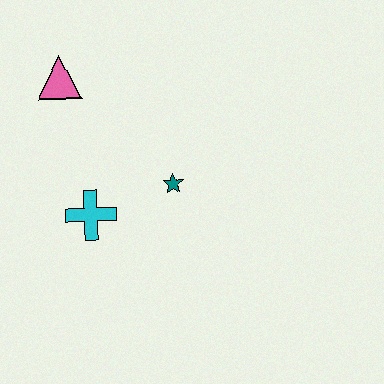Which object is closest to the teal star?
The cyan cross is closest to the teal star.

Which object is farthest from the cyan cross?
The pink triangle is farthest from the cyan cross.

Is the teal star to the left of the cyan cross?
No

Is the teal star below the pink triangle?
Yes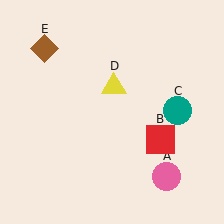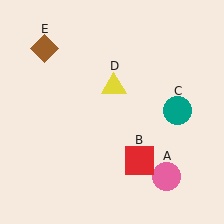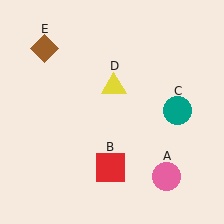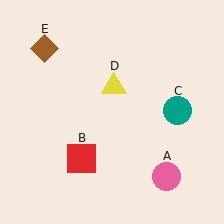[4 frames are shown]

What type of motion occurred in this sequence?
The red square (object B) rotated clockwise around the center of the scene.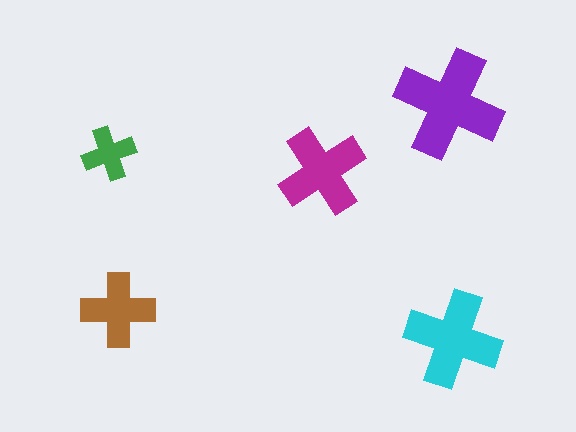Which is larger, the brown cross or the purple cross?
The purple one.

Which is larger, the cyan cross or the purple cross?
The purple one.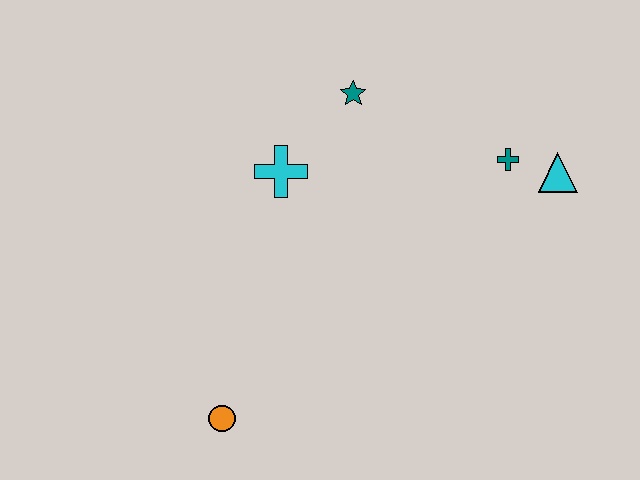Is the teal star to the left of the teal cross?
Yes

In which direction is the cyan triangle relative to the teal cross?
The cyan triangle is to the right of the teal cross.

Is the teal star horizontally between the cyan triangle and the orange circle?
Yes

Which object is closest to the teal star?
The cyan cross is closest to the teal star.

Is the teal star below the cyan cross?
No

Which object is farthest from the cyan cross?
The cyan triangle is farthest from the cyan cross.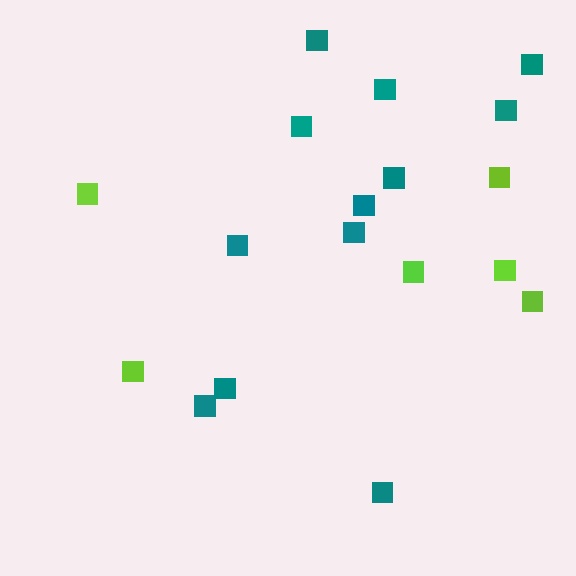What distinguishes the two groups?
There are 2 groups: one group of teal squares (12) and one group of lime squares (6).